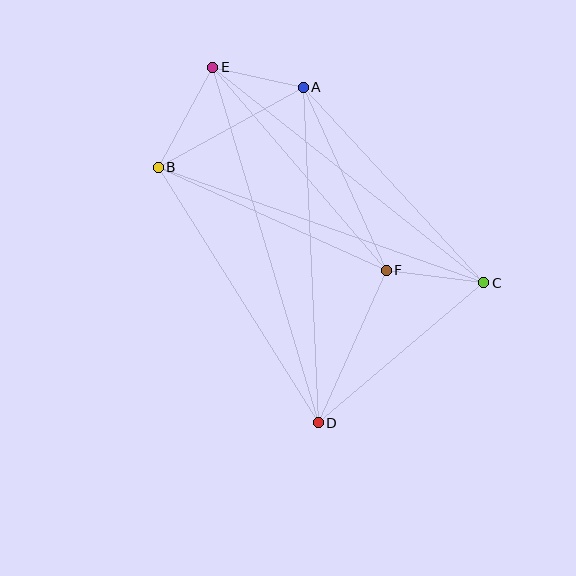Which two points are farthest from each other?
Points D and E are farthest from each other.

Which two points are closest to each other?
Points A and E are closest to each other.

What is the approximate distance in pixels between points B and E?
The distance between B and E is approximately 114 pixels.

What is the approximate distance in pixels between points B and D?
The distance between B and D is approximately 302 pixels.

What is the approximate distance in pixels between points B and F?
The distance between B and F is approximately 250 pixels.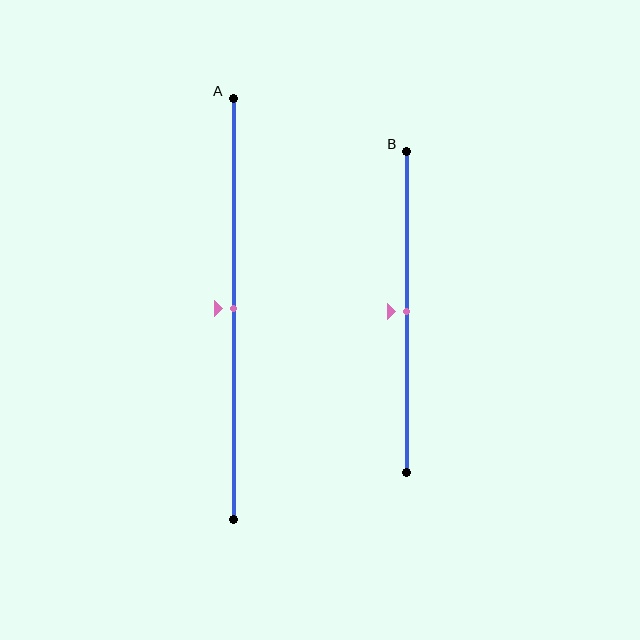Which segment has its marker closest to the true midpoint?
Segment A has its marker closest to the true midpoint.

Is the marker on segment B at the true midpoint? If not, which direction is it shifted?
Yes, the marker on segment B is at the true midpoint.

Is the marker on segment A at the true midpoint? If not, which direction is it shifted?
Yes, the marker on segment A is at the true midpoint.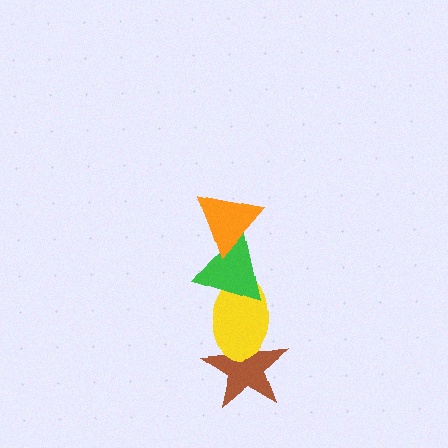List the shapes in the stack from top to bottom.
From top to bottom: the orange triangle, the green triangle, the yellow ellipse, the brown star.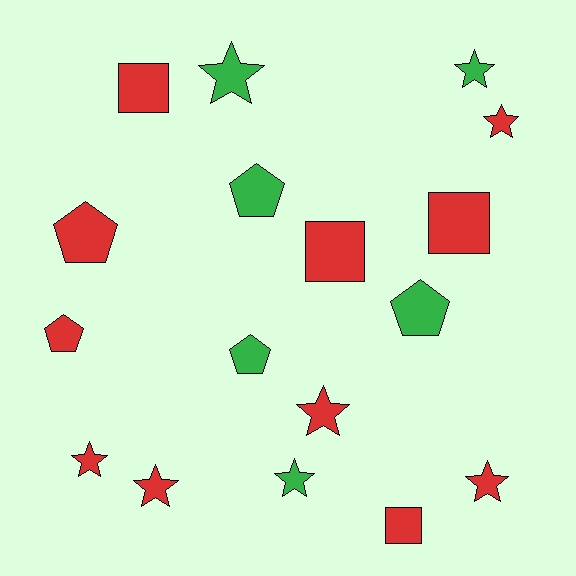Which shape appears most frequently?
Star, with 8 objects.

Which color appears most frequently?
Red, with 11 objects.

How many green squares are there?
There are no green squares.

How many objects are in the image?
There are 17 objects.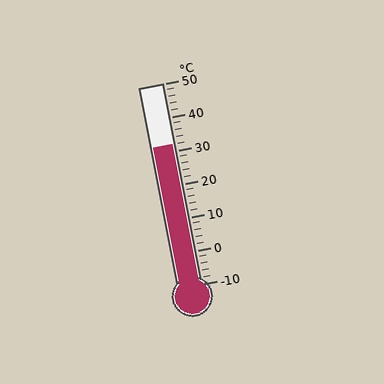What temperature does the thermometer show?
The thermometer shows approximately 32°C.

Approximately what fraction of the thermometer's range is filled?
The thermometer is filled to approximately 70% of its range.